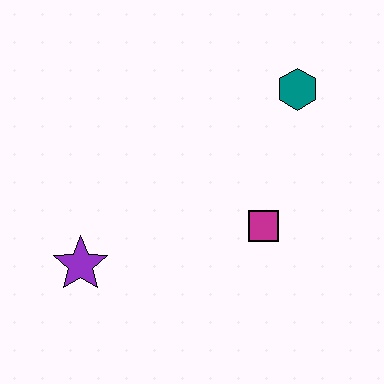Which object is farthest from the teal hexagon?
The purple star is farthest from the teal hexagon.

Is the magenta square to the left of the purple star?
No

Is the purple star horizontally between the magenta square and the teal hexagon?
No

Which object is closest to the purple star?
The magenta square is closest to the purple star.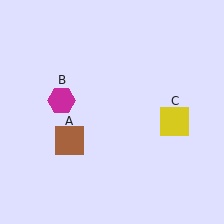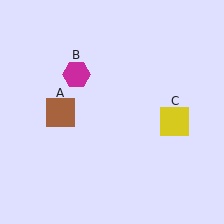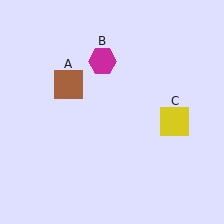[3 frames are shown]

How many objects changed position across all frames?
2 objects changed position: brown square (object A), magenta hexagon (object B).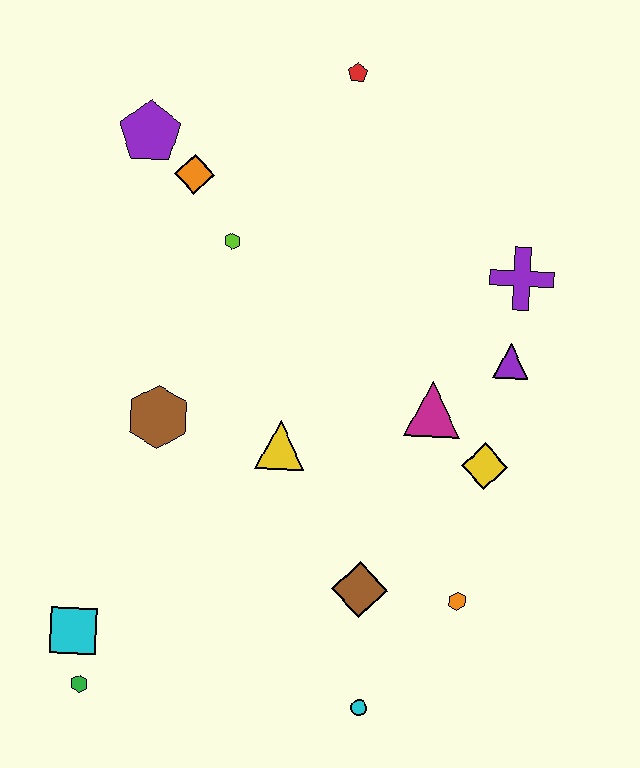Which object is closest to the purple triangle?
The purple cross is closest to the purple triangle.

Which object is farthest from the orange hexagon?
The purple pentagon is farthest from the orange hexagon.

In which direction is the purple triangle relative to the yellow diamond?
The purple triangle is above the yellow diamond.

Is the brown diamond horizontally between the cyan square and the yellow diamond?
Yes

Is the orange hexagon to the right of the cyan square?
Yes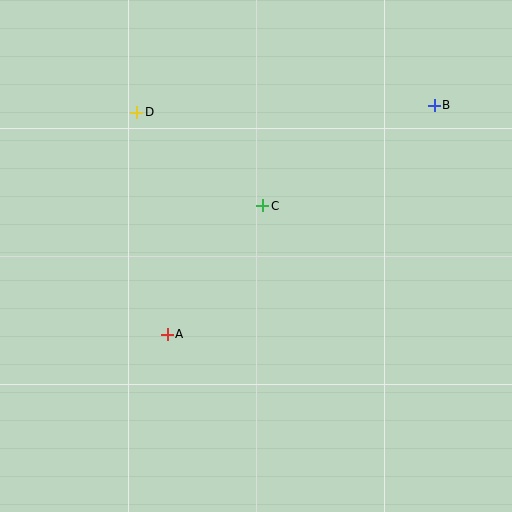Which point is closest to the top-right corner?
Point B is closest to the top-right corner.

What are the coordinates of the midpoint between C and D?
The midpoint between C and D is at (200, 159).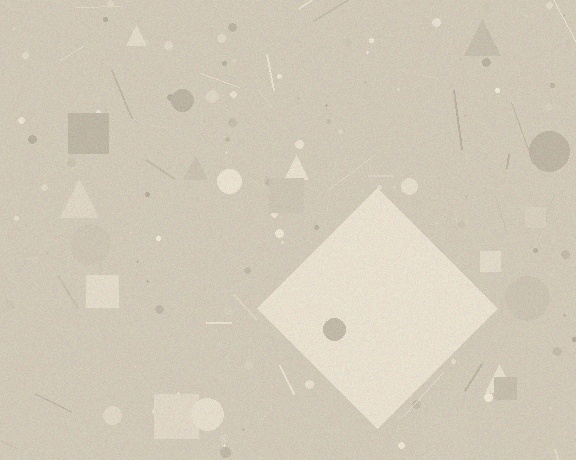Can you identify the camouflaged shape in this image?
The camouflaged shape is a diamond.